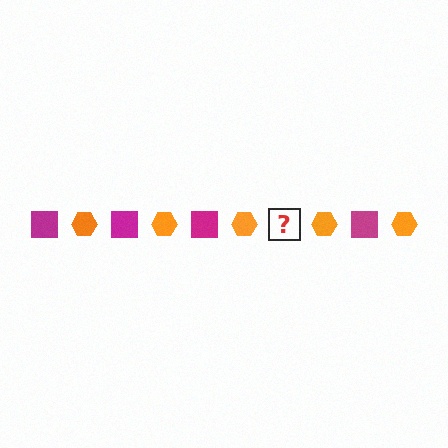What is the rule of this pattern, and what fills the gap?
The rule is that the pattern alternates between magenta square and orange hexagon. The gap should be filled with a magenta square.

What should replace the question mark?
The question mark should be replaced with a magenta square.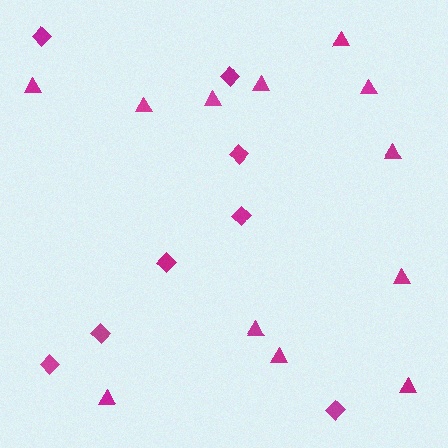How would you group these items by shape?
There are 2 groups: one group of diamonds (8) and one group of triangles (12).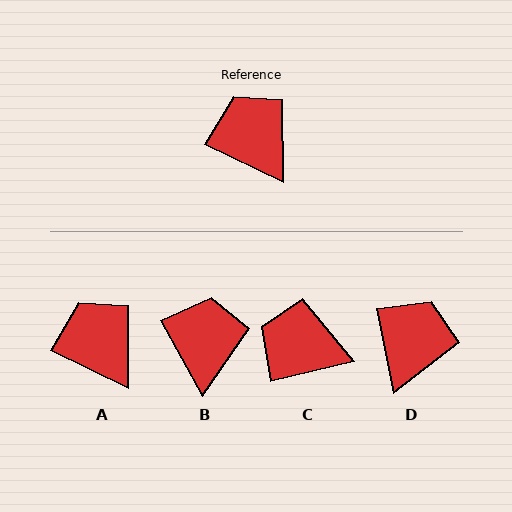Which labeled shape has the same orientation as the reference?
A.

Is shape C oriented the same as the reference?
No, it is off by about 39 degrees.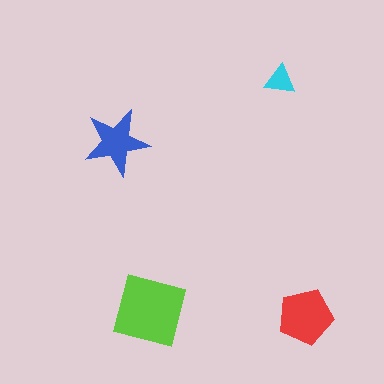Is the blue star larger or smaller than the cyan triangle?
Larger.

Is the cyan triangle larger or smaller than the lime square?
Smaller.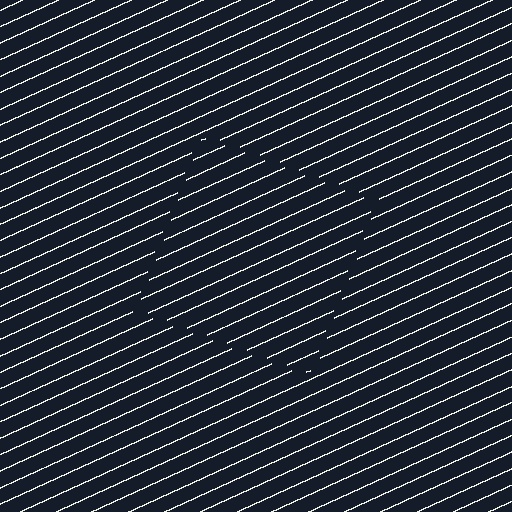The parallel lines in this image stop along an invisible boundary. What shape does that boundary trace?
An illusory square. The interior of the shape contains the same grating, shifted by half a period — the contour is defined by the phase discontinuity where line-ends from the inner and outer gratings abut.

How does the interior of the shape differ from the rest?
The interior of the shape contains the same grating, shifted by half a period — the contour is defined by the phase discontinuity where line-ends from the inner and outer gratings abut.